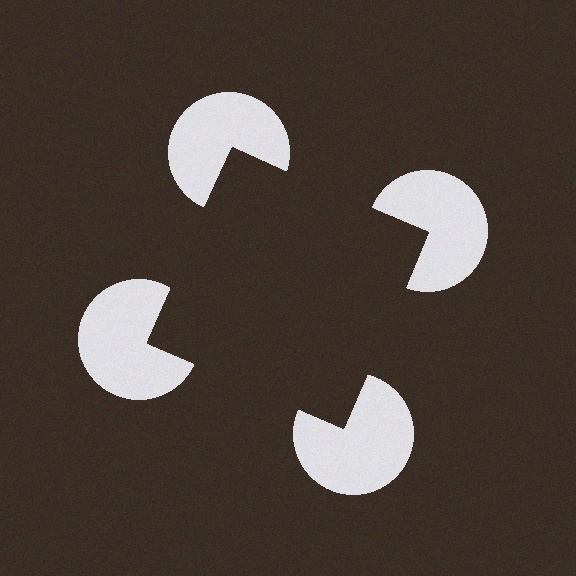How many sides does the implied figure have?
4 sides.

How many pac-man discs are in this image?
There are 4 — one at each vertex of the illusory square.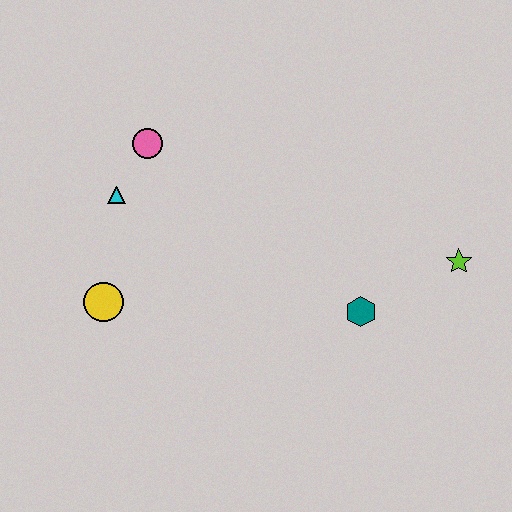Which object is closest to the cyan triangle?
The pink circle is closest to the cyan triangle.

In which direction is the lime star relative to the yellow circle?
The lime star is to the right of the yellow circle.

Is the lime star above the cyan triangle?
No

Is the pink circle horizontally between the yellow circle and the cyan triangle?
No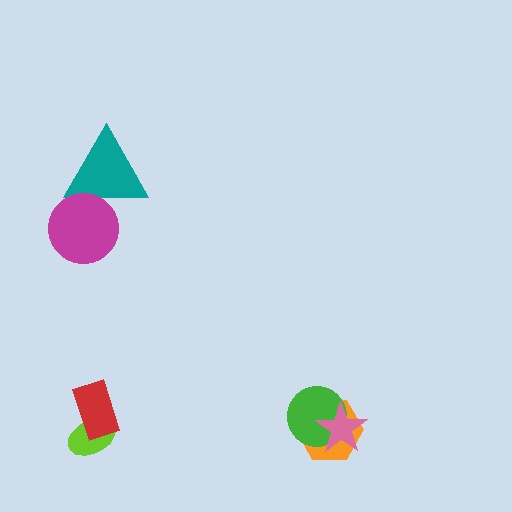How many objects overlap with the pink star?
2 objects overlap with the pink star.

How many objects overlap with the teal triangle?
1 object overlaps with the teal triangle.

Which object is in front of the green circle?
The pink star is in front of the green circle.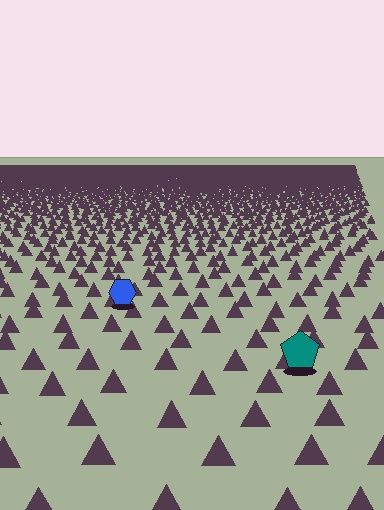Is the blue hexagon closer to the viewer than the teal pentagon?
No. The teal pentagon is closer — you can tell from the texture gradient: the ground texture is coarser near it.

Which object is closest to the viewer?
The teal pentagon is closest. The texture marks near it are larger and more spread out.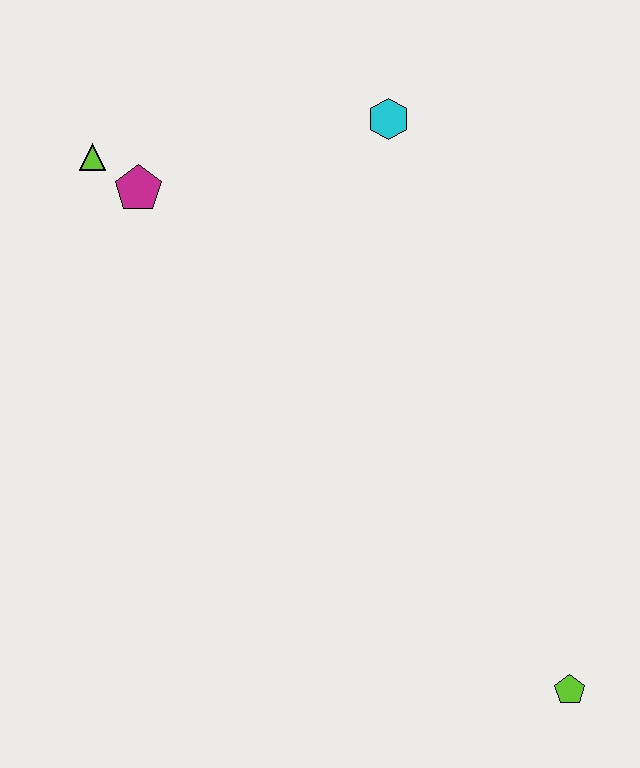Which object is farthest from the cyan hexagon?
The lime pentagon is farthest from the cyan hexagon.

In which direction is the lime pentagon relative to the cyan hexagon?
The lime pentagon is below the cyan hexagon.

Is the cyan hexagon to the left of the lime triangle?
No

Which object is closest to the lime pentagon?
The cyan hexagon is closest to the lime pentagon.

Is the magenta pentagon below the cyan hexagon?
Yes